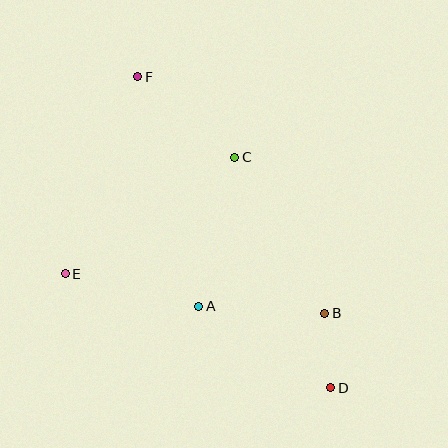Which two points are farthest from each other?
Points D and F are farthest from each other.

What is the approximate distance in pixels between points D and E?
The distance between D and E is approximately 289 pixels.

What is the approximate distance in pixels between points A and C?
The distance between A and C is approximately 153 pixels.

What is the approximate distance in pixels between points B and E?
The distance between B and E is approximately 262 pixels.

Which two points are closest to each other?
Points B and D are closest to each other.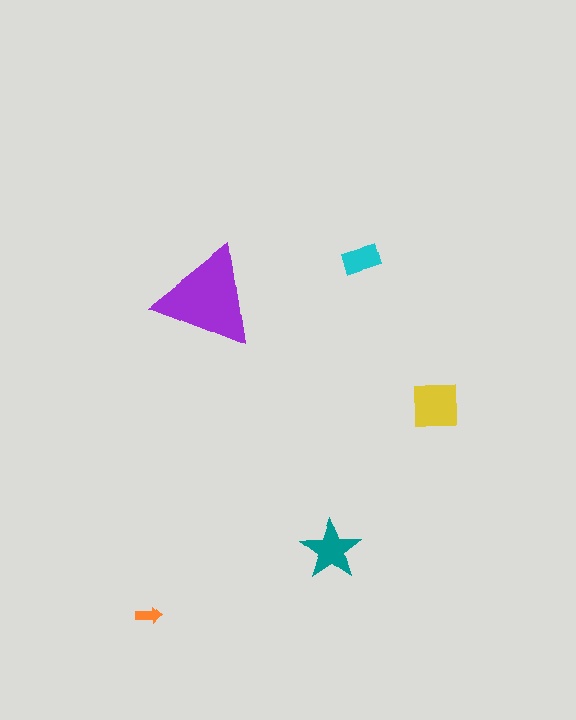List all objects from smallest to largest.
The orange arrow, the cyan rectangle, the teal star, the yellow square, the purple triangle.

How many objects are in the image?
There are 5 objects in the image.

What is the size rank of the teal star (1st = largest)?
3rd.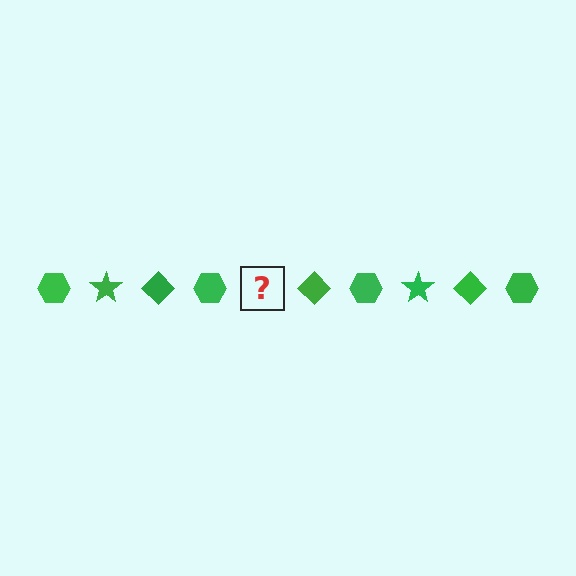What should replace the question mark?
The question mark should be replaced with a green star.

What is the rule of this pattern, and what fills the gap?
The rule is that the pattern cycles through hexagon, star, diamond shapes in green. The gap should be filled with a green star.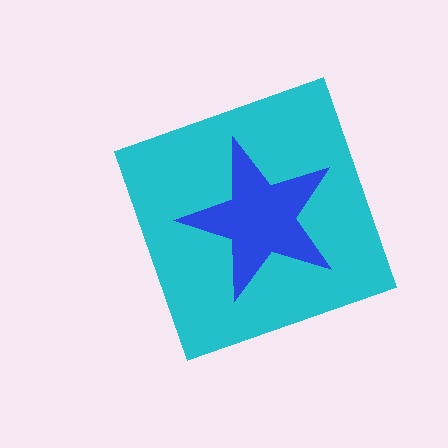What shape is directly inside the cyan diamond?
The blue star.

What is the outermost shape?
The cyan diamond.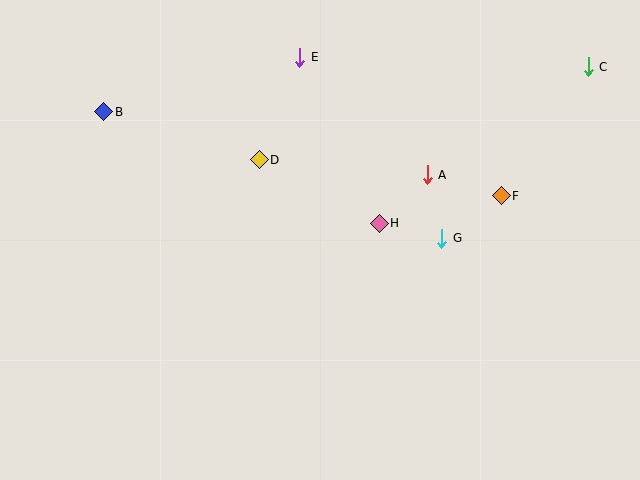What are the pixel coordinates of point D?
Point D is at (259, 160).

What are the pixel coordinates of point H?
Point H is at (379, 223).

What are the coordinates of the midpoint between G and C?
The midpoint between G and C is at (515, 153).